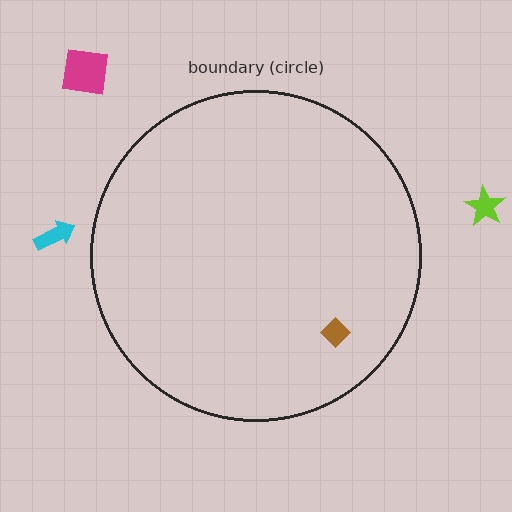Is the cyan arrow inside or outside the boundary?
Outside.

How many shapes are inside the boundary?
1 inside, 3 outside.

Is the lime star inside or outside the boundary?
Outside.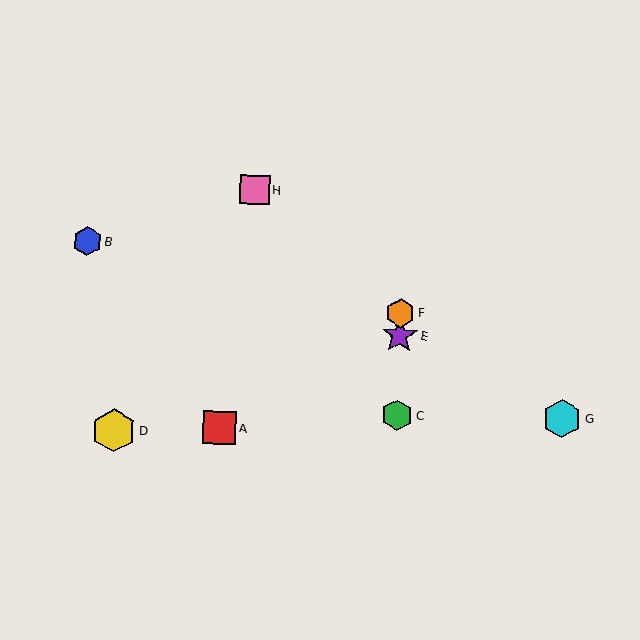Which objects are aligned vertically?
Objects C, E, F are aligned vertically.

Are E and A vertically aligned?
No, E is at x≈400 and A is at x≈220.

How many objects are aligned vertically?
3 objects (C, E, F) are aligned vertically.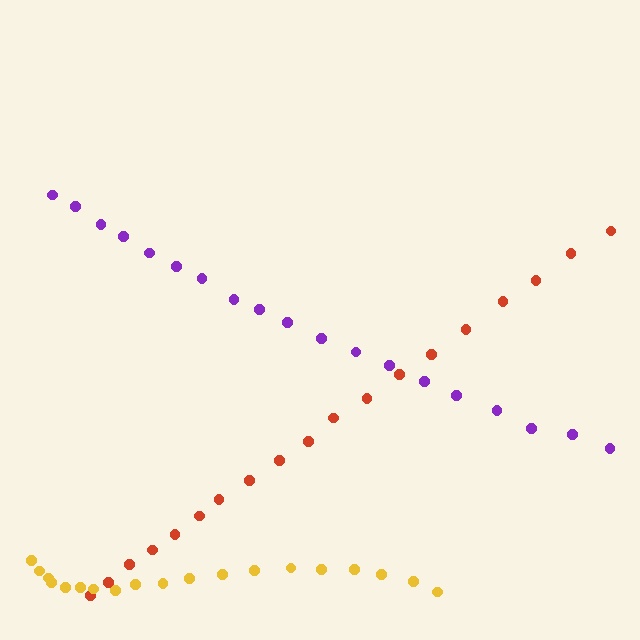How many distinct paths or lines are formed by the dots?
There are 3 distinct paths.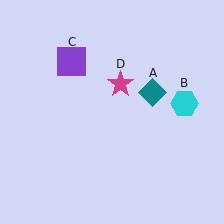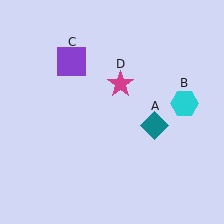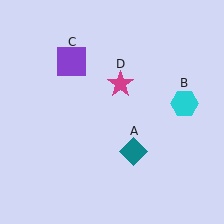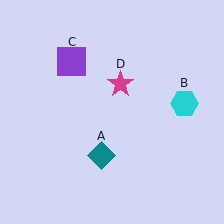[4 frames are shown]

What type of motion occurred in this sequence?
The teal diamond (object A) rotated clockwise around the center of the scene.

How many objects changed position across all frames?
1 object changed position: teal diamond (object A).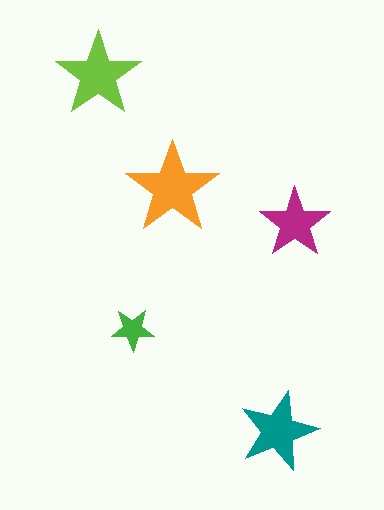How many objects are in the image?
There are 5 objects in the image.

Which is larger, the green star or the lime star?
The lime one.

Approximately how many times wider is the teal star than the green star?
About 2 times wider.